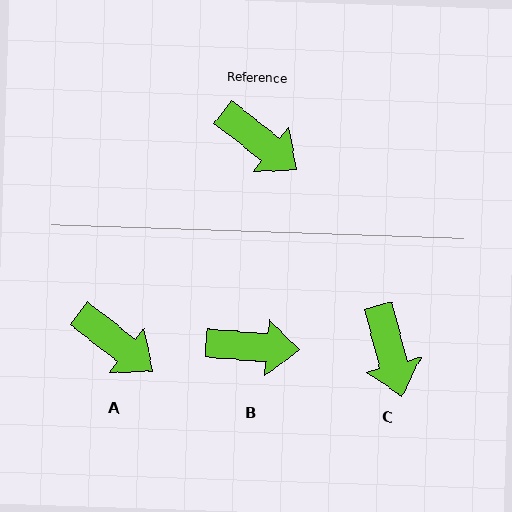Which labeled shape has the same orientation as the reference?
A.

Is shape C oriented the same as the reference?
No, it is off by about 37 degrees.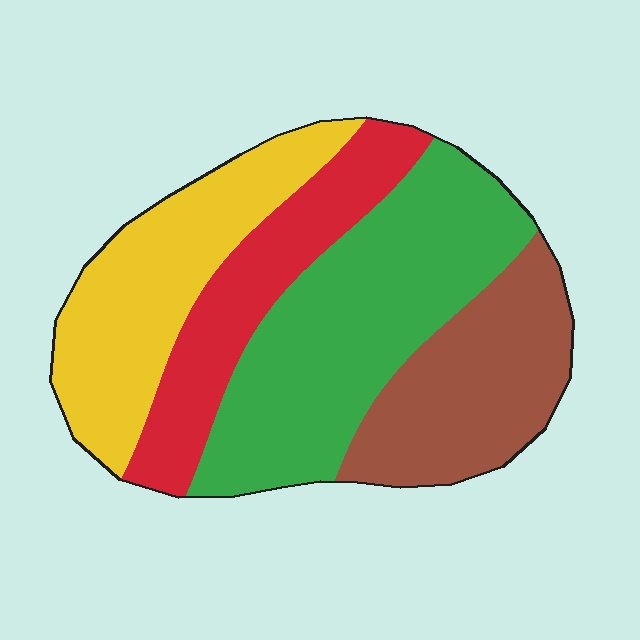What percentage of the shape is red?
Red covers roughly 20% of the shape.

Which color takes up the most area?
Green, at roughly 35%.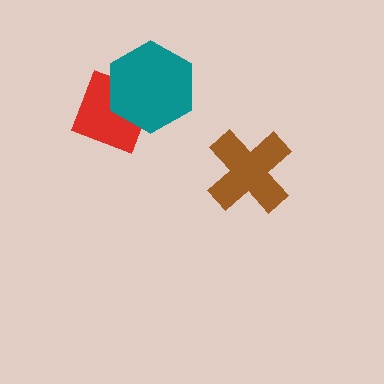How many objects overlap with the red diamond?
1 object overlaps with the red diamond.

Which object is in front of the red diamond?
The teal hexagon is in front of the red diamond.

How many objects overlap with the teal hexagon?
1 object overlaps with the teal hexagon.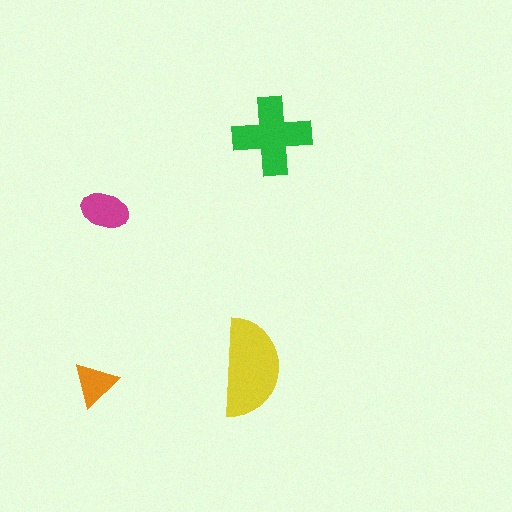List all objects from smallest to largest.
The orange triangle, the magenta ellipse, the green cross, the yellow semicircle.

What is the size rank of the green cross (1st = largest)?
2nd.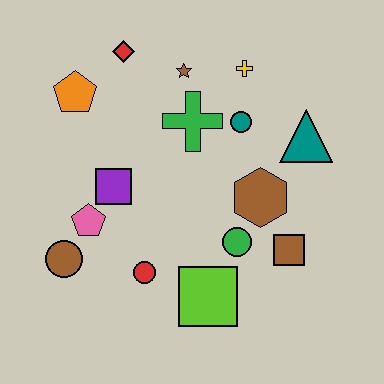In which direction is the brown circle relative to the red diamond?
The brown circle is below the red diamond.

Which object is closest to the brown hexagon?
The green circle is closest to the brown hexagon.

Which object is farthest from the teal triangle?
The brown circle is farthest from the teal triangle.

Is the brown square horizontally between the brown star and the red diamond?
No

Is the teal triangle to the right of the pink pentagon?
Yes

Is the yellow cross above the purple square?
Yes